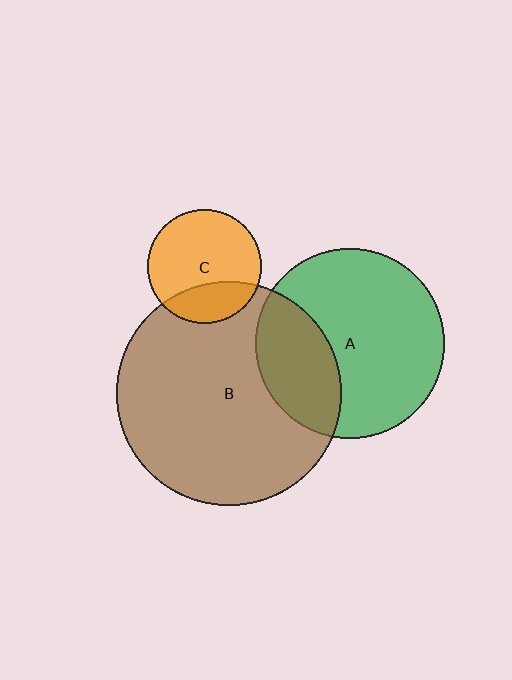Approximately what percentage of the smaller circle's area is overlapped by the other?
Approximately 30%.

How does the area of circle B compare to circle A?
Approximately 1.4 times.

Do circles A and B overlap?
Yes.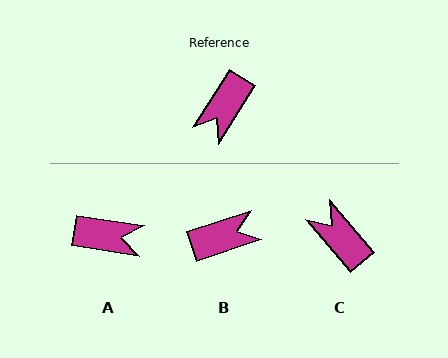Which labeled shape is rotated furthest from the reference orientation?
B, about 140 degrees away.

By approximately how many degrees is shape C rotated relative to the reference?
Approximately 108 degrees clockwise.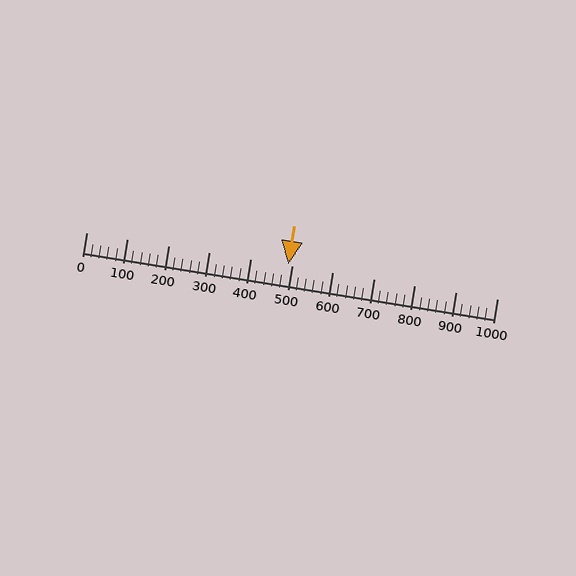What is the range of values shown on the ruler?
The ruler shows values from 0 to 1000.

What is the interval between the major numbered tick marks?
The major tick marks are spaced 100 units apart.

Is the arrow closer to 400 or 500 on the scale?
The arrow is closer to 500.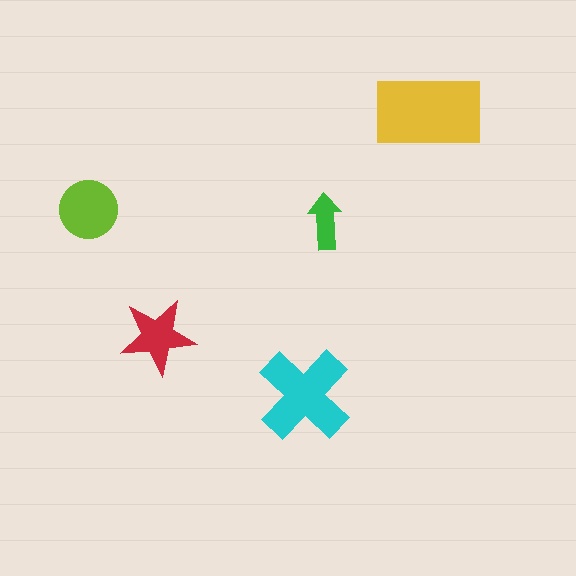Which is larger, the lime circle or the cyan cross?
The cyan cross.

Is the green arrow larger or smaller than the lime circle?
Smaller.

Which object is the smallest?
The green arrow.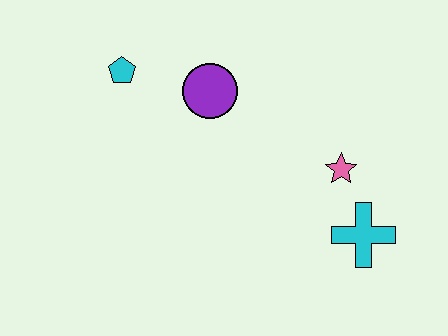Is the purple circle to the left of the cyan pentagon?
No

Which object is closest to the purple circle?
The cyan pentagon is closest to the purple circle.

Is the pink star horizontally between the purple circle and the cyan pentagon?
No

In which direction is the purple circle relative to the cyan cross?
The purple circle is to the left of the cyan cross.